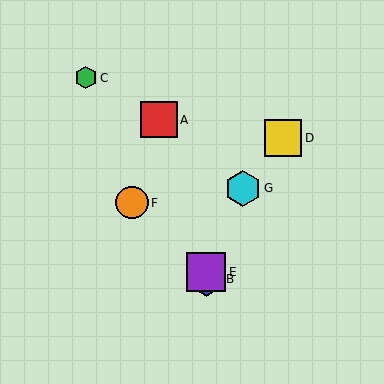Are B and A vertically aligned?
No, B is at x≈206 and A is at x≈159.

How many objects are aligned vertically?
2 objects (B, E) are aligned vertically.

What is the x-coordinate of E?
Object E is at x≈206.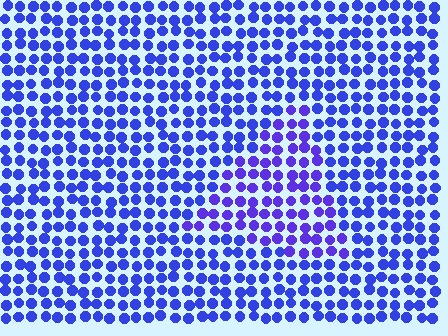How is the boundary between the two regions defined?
The boundary is defined purely by a slight shift in hue (about 20 degrees). Spacing, size, and orientation are identical on both sides.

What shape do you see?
I see a triangle.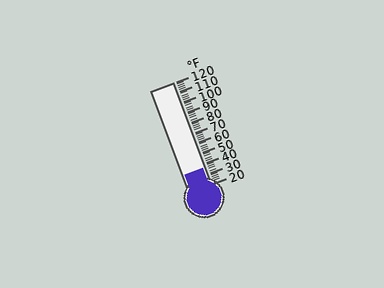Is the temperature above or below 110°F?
The temperature is below 110°F.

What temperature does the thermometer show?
The thermometer shows approximately 36°F.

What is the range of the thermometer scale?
The thermometer scale ranges from 20°F to 120°F.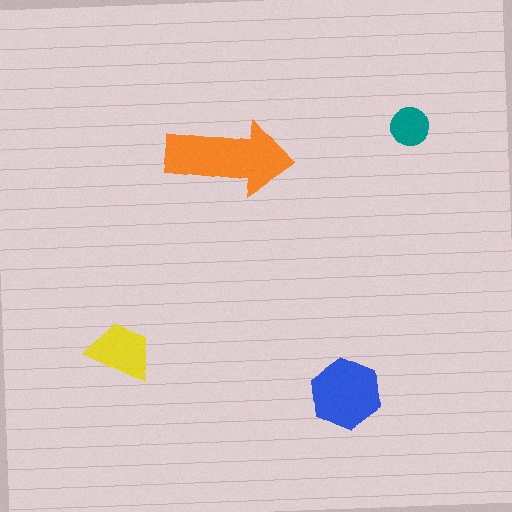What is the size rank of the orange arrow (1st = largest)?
1st.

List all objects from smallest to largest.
The teal circle, the yellow trapezoid, the blue hexagon, the orange arrow.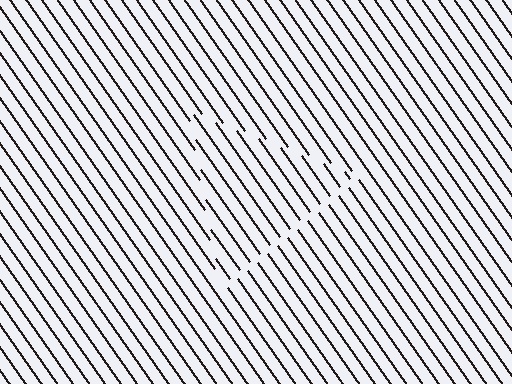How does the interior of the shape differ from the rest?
The interior of the shape contains the same grating, shifted by half a period — the contour is defined by the phase discontinuity where line-ends from the inner and outer gratings abut.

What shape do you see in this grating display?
An illusory triangle. The interior of the shape contains the same grating, shifted by half a period — the contour is defined by the phase discontinuity where line-ends from the inner and outer gratings abut.